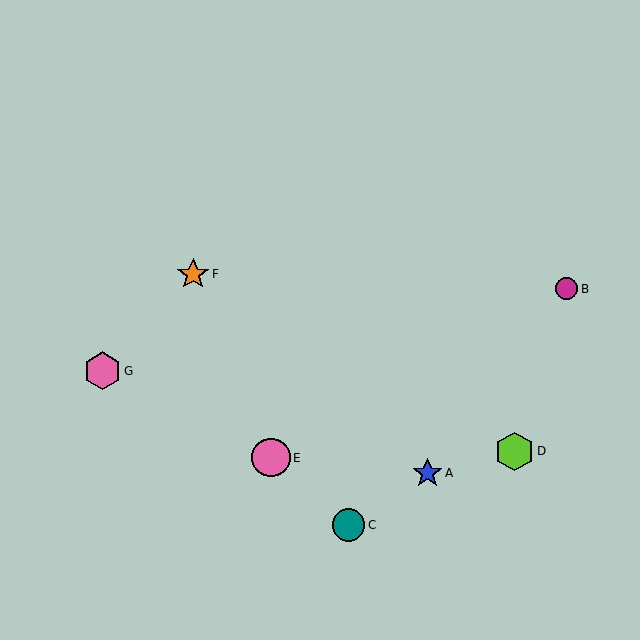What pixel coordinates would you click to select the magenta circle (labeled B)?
Click at (567, 289) to select the magenta circle B.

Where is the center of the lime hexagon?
The center of the lime hexagon is at (514, 451).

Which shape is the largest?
The lime hexagon (labeled D) is the largest.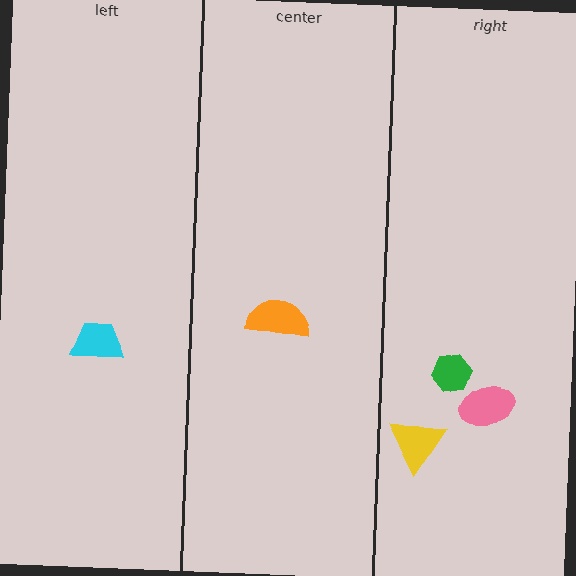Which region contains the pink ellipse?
The right region.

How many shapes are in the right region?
3.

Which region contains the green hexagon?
The right region.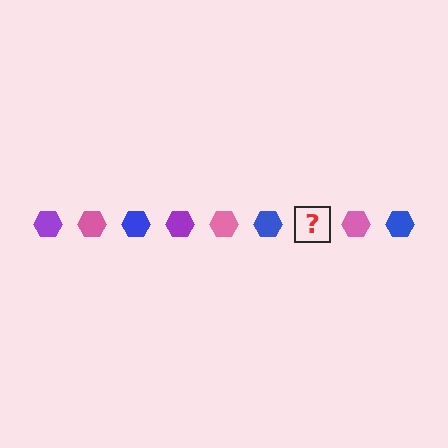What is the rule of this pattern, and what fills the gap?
The rule is that the pattern cycles through purple, pink, blue hexagons. The gap should be filled with a purple hexagon.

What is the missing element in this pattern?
The missing element is a purple hexagon.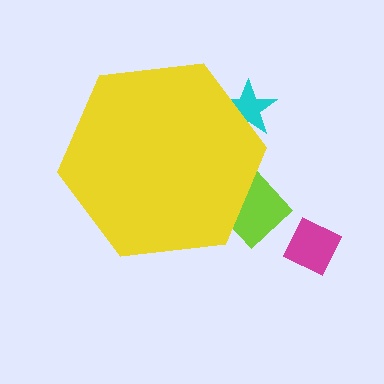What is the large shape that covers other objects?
A yellow hexagon.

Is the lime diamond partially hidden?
Yes, the lime diamond is partially hidden behind the yellow hexagon.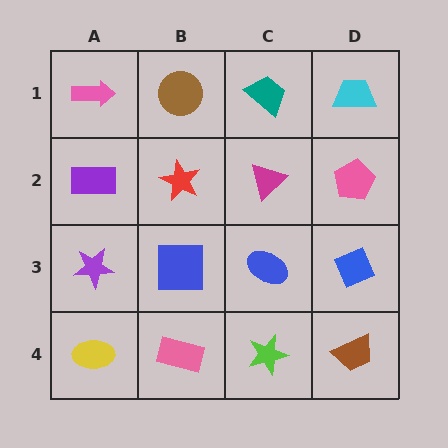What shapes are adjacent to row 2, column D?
A cyan trapezoid (row 1, column D), a blue diamond (row 3, column D), a magenta triangle (row 2, column C).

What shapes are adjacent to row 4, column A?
A purple star (row 3, column A), a pink rectangle (row 4, column B).